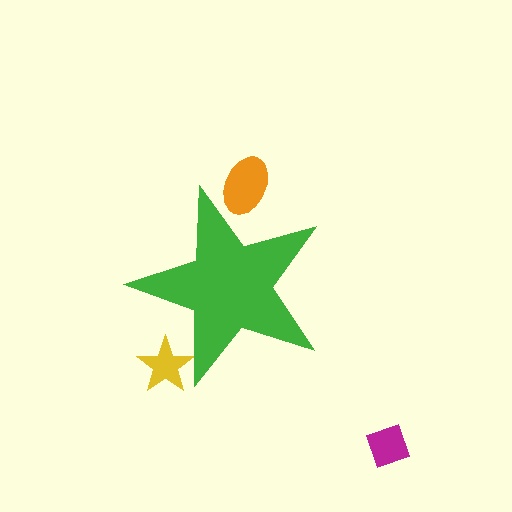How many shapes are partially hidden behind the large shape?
2 shapes are partially hidden.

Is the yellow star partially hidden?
Yes, the yellow star is partially hidden behind the green star.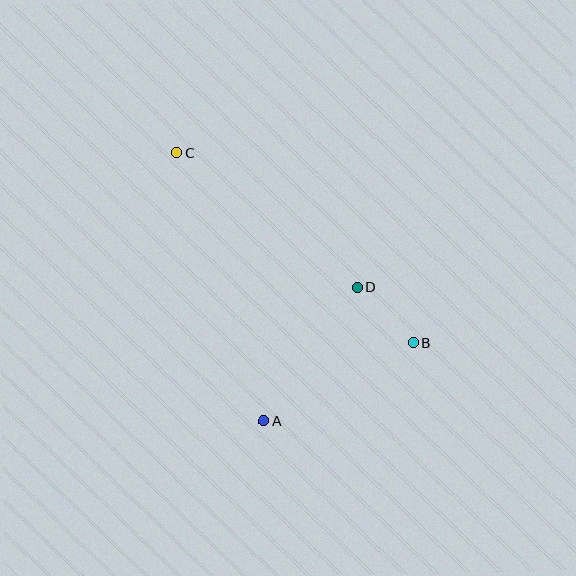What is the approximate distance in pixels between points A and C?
The distance between A and C is approximately 283 pixels.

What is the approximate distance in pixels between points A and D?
The distance between A and D is approximately 164 pixels.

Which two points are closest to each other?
Points B and D are closest to each other.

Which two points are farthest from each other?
Points B and C are farthest from each other.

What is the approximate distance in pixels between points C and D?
The distance between C and D is approximately 225 pixels.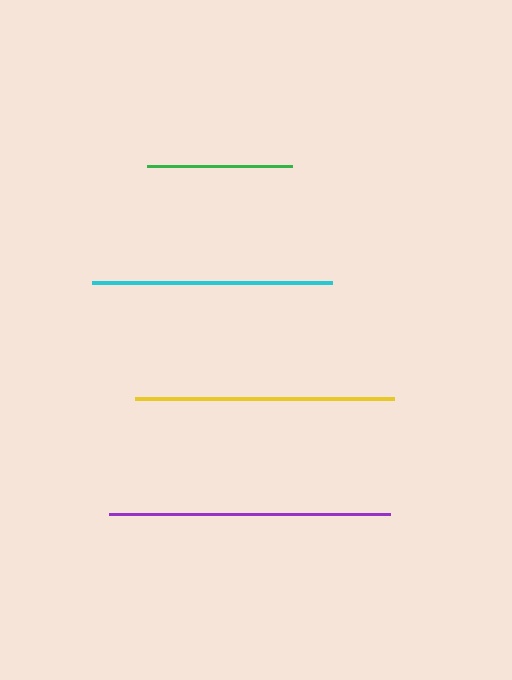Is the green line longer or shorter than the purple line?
The purple line is longer than the green line.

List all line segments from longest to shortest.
From longest to shortest: purple, yellow, cyan, green.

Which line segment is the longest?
The purple line is the longest at approximately 280 pixels.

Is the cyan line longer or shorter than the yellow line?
The yellow line is longer than the cyan line.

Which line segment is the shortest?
The green line is the shortest at approximately 145 pixels.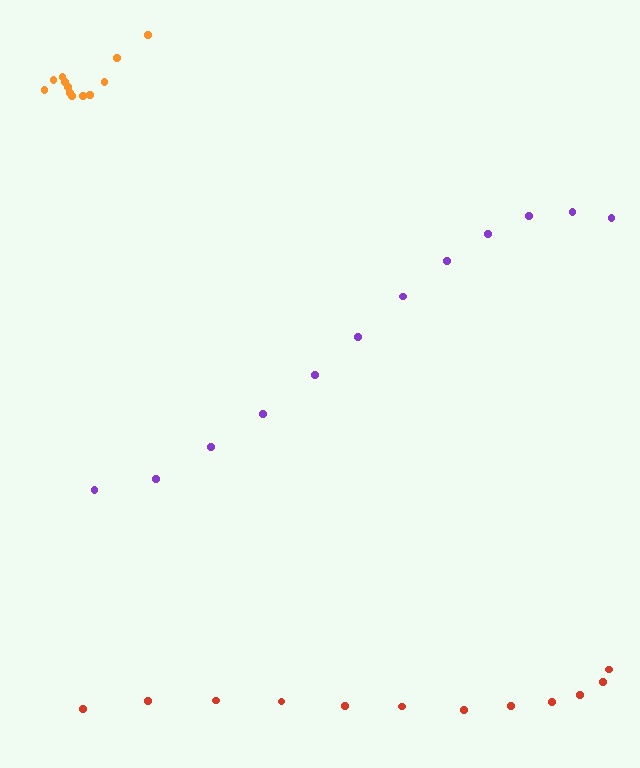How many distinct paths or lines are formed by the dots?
There are 3 distinct paths.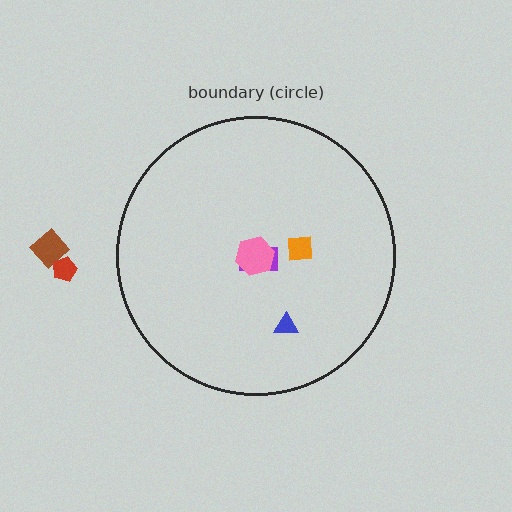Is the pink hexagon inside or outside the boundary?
Inside.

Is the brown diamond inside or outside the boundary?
Outside.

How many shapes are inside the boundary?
4 inside, 2 outside.